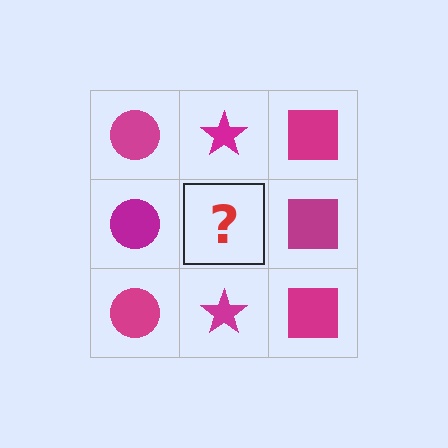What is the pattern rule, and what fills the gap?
The rule is that each column has a consistent shape. The gap should be filled with a magenta star.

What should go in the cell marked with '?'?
The missing cell should contain a magenta star.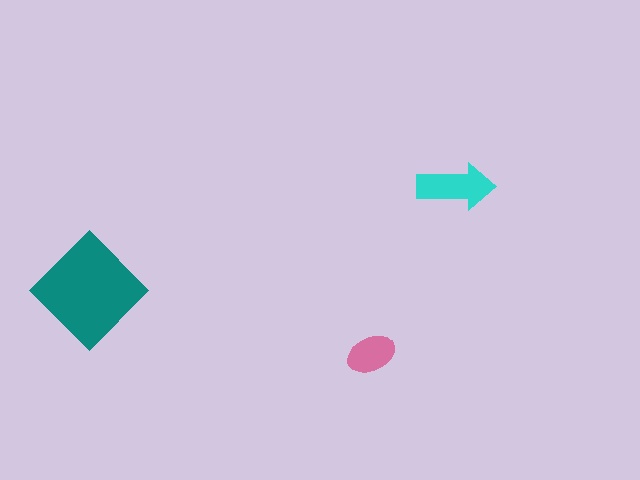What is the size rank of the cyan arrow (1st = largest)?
2nd.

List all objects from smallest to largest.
The pink ellipse, the cyan arrow, the teal diamond.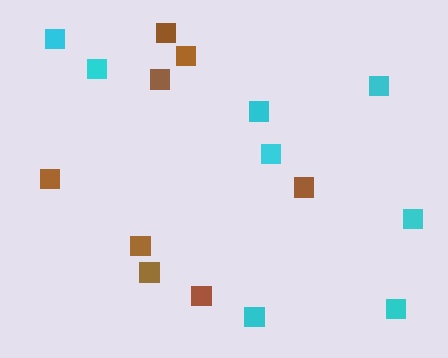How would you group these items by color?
There are 2 groups: one group of cyan squares (8) and one group of brown squares (8).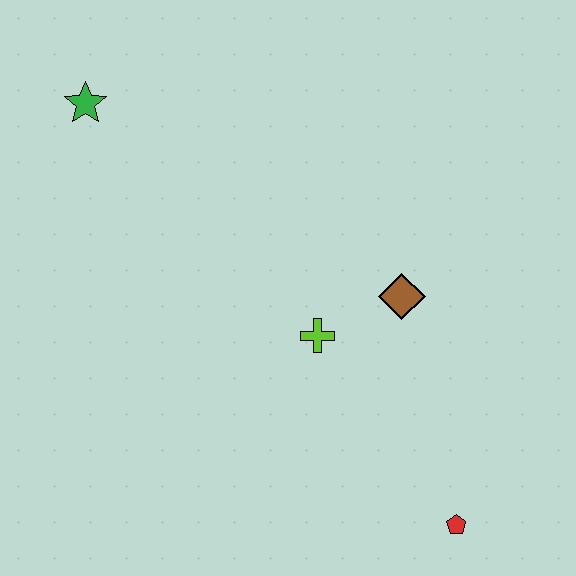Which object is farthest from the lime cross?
The green star is farthest from the lime cross.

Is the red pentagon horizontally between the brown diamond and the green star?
No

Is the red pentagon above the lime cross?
No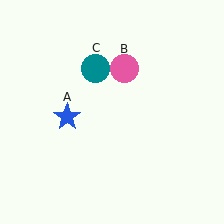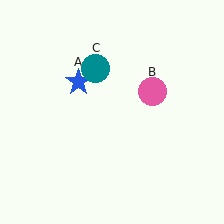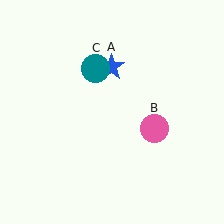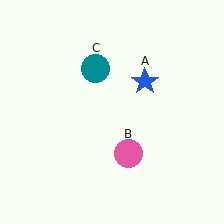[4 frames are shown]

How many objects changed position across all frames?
2 objects changed position: blue star (object A), pink circle (object B).